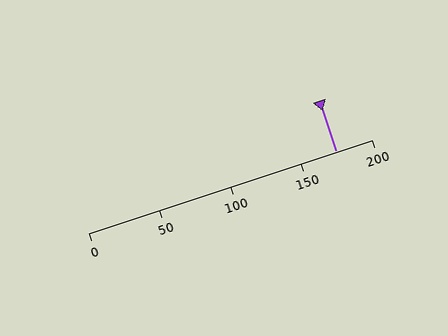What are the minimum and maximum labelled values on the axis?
The axis runs from 0 to 200.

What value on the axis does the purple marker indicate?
The marker indicates approximately 175.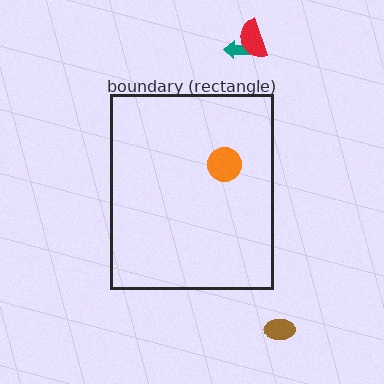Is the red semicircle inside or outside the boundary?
Outside.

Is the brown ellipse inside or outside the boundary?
Outside.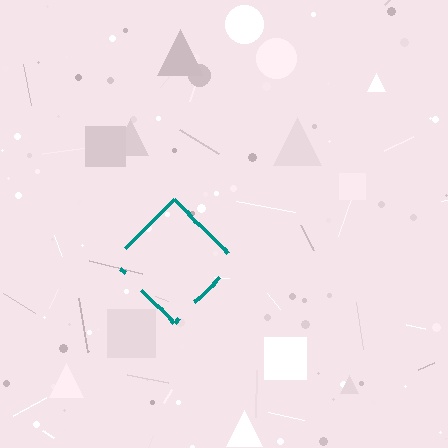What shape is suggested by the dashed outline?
The dashed outline suggests a diamond.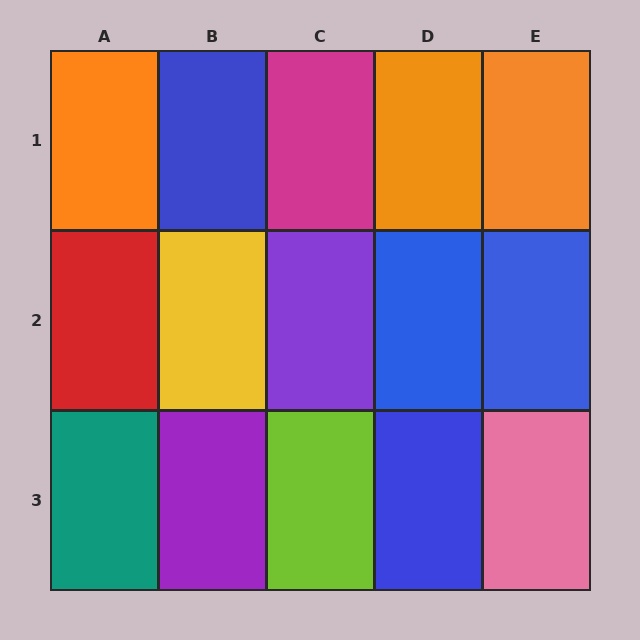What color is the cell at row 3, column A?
Teal.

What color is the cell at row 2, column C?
Purple.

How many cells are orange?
3 cells are orange.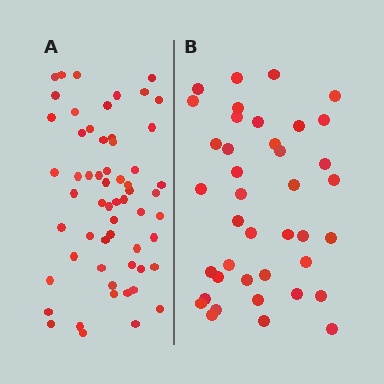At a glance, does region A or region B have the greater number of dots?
Region A (the left region) has more dots.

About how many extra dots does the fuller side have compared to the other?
Region A has approximately 20 more dots than region B.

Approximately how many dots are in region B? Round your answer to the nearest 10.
About 40 dots.